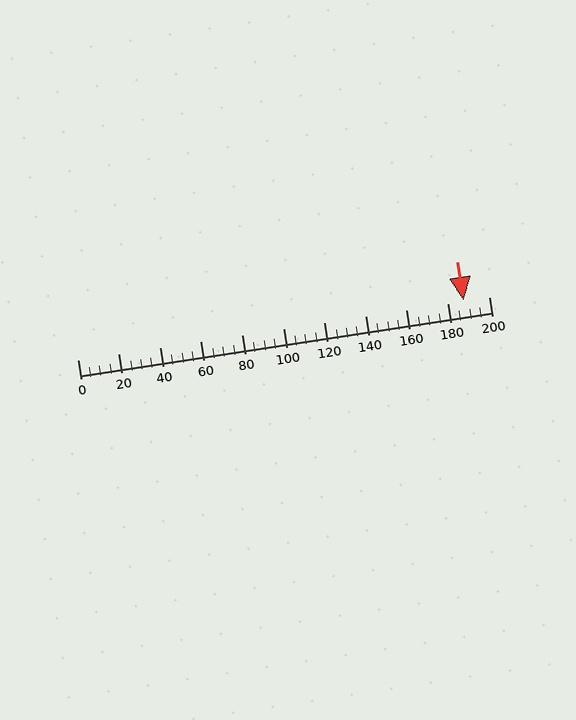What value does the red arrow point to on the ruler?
The red arrow points to approximately 188.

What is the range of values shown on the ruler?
The ruler shows values from 0 to 200.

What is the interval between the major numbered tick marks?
The major tick marks are spaced 20 units apart.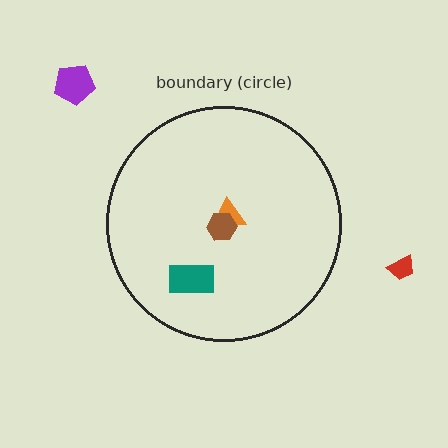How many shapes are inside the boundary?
3 inside, 2 outside.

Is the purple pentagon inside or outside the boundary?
Outside.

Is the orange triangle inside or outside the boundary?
Inside.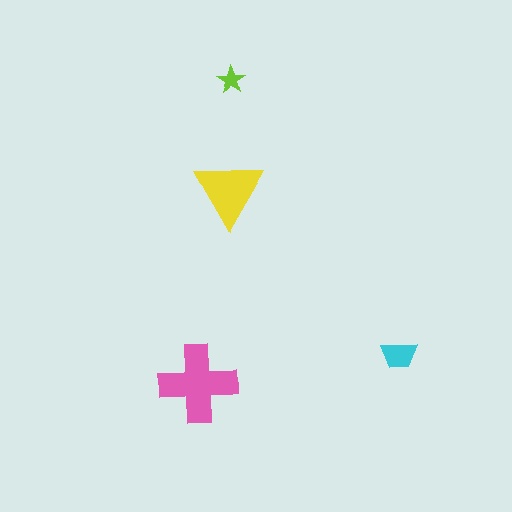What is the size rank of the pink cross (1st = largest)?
1st.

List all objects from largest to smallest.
The pink cross, the yellow triangle, the cyan trapezoid, the lime star.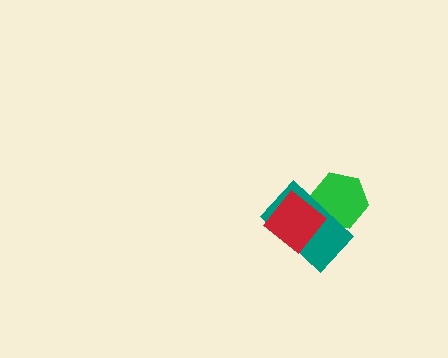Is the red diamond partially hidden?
No, no other shape covers it.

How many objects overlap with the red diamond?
2 objects overlap with the red diamond.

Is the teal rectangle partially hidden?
Yes, it is partially covered by another shape.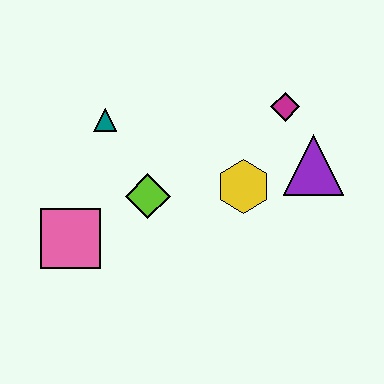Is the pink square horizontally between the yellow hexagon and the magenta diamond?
No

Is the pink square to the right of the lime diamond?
No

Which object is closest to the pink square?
The lime diamond is closest to the pink square.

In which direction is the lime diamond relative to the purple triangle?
The lime diamond is to the left of the purple triangle.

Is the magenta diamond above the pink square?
Yes